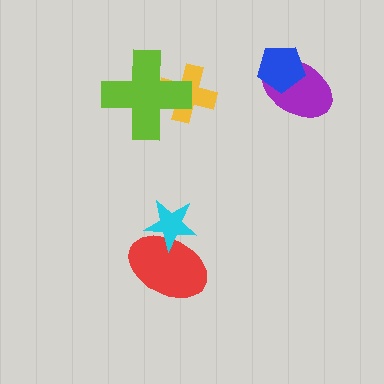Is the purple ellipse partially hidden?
Yes, it is partially covered by another shape.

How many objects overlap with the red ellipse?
1 object overlaps with the red ellipse.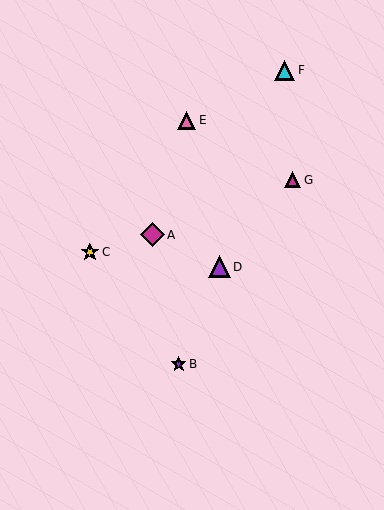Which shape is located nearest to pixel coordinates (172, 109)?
The pink triangle (labeled E) at (187, 120) is nearest to that location.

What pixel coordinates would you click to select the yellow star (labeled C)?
Click at (90, 252) to select the yellow star C.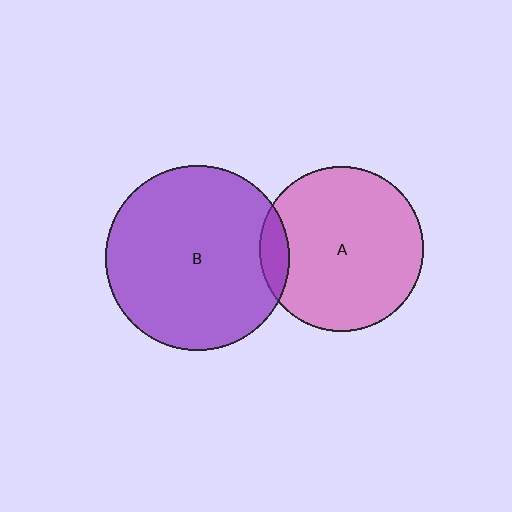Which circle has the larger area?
Circle B (purple).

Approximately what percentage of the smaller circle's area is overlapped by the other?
Approximately 10%.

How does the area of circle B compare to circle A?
Approximately 1.3 times.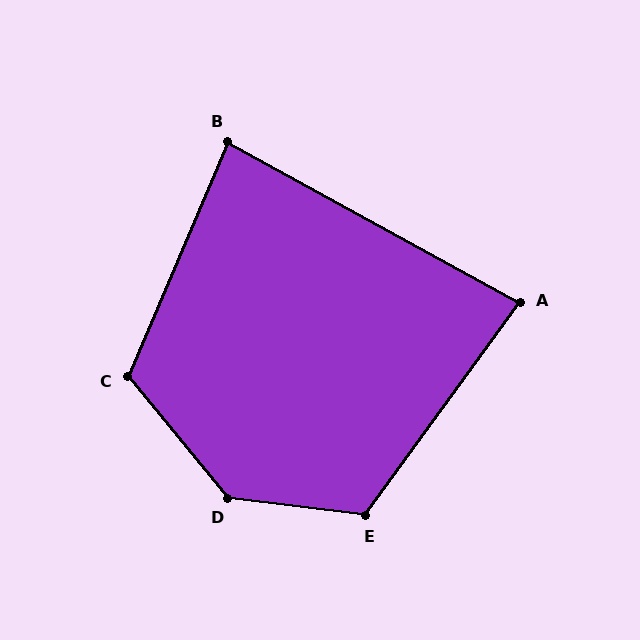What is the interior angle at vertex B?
Approximately 84 degrees (acute).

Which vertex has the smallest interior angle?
A, at approximately 83 degrees.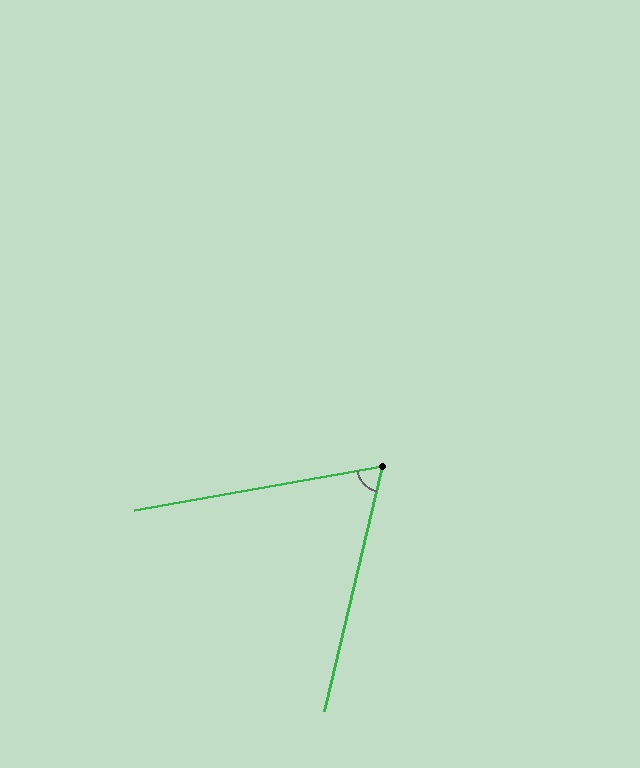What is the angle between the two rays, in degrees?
Approximately 67 degrees.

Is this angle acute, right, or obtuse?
It is acute.